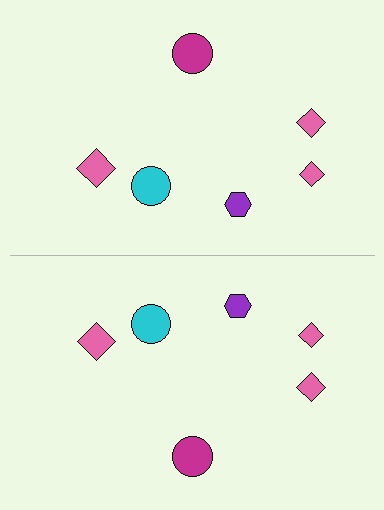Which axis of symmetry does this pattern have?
The pattern has a horizontal axis of symmetry running through the center of the image.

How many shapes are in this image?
There are 12 shapes in this image.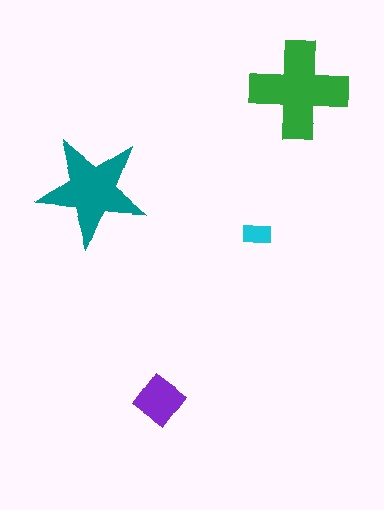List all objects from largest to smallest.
The green cross, the teal star, the purple diamond, the cyan rectangle.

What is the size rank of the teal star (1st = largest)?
2nd.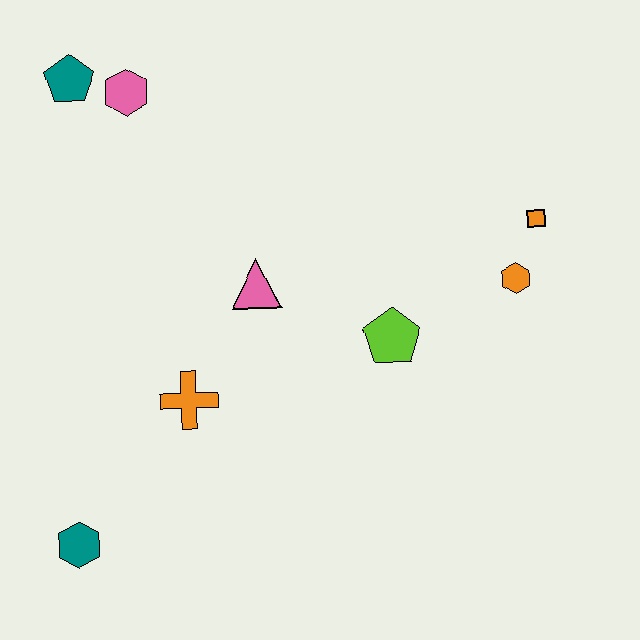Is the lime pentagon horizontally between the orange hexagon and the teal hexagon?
Yes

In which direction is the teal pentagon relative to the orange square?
The teal pentagon is to the left of the orange square.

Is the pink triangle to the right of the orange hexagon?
No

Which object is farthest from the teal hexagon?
The orange square is farthest from the teal hexagon.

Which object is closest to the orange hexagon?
The orange square is closest to the orange hexagon.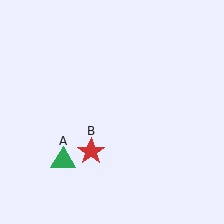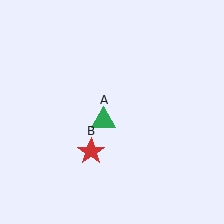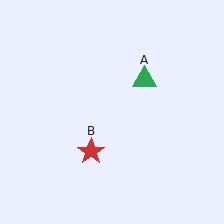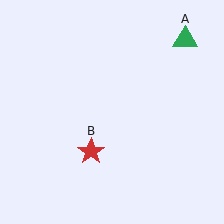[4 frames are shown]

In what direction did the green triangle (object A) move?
The green triangle (object A) moved up and to the right.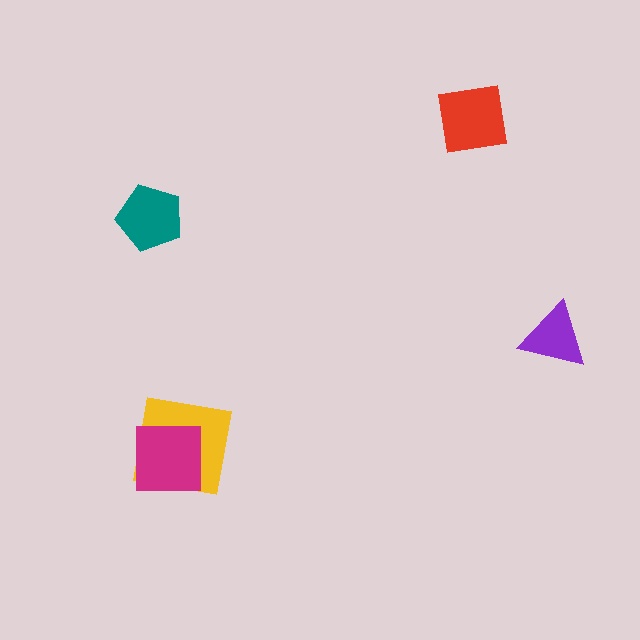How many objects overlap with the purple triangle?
0 objects overlap with the purple triangle.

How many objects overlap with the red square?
0 objects overlap with the red square.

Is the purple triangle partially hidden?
No, no other shape covers it.